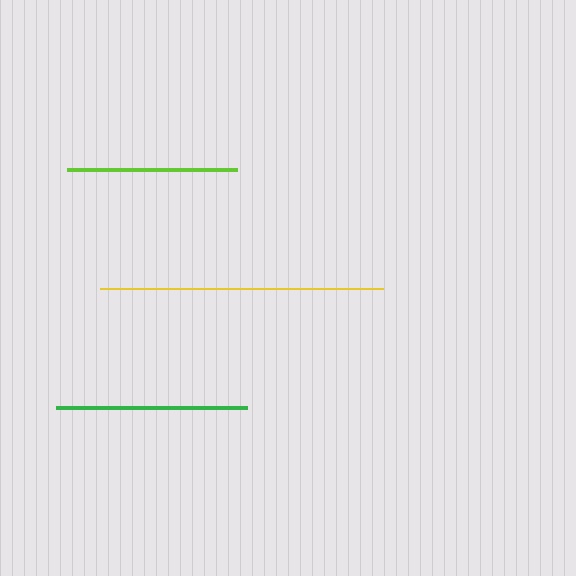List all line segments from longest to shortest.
From longest to shortest: yellow, green, lime.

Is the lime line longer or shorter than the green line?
The green line is longer than the lime line.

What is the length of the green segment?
The green segment is approximately 191 pixels long.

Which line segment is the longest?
The yellow line is the longest at approximately 283 pixels.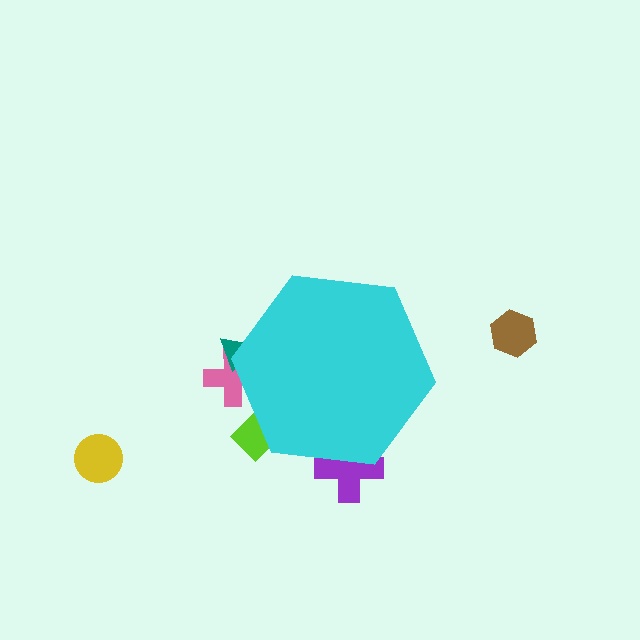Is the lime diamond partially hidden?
Yes, the lime diamond is partially hidden behind the cyan hexagon.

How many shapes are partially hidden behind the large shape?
4 shapes are partially hidden.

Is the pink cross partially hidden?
Yes, the pink cross is partially hidden behind the cyan hexagon.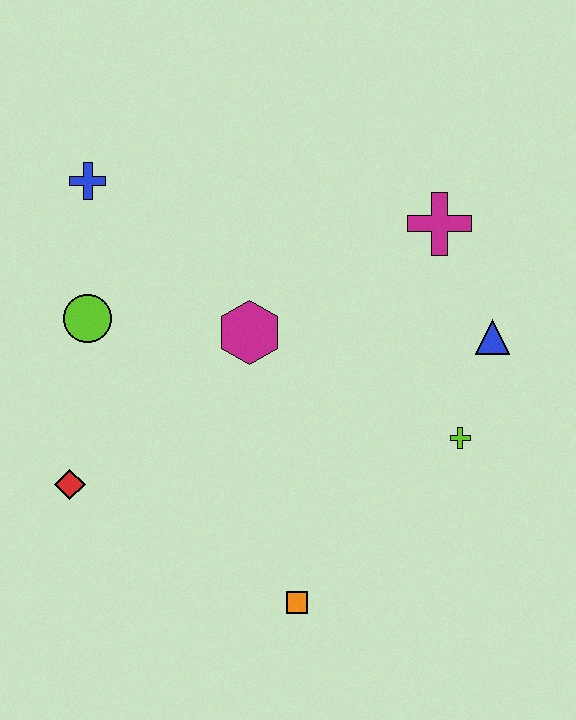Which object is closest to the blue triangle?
The lime cross is closest to the blue triangle.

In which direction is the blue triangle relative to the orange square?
The blue triangle is above the orange square.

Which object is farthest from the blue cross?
The orange square is farthest from the blue cross.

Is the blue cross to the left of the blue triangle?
Yes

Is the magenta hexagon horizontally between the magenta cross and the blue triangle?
No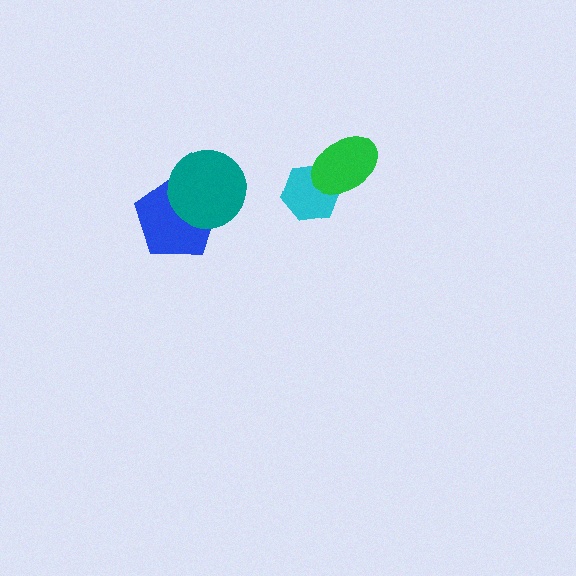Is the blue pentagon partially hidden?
Yes, it is partially covered by another shape.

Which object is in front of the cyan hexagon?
The green ellipse is in front of the cyan hexagon.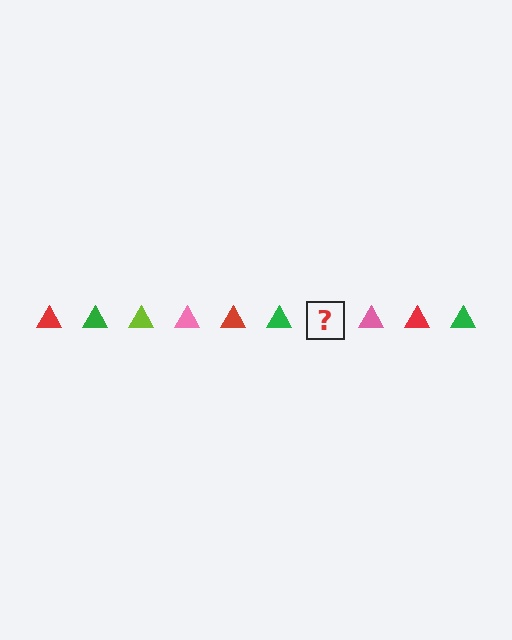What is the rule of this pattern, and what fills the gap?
The rule is that the pattern cycles through red, green, lime, pink triangles. The gap should be filled with a lime triangle.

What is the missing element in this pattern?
The missing element is a lime triangle.